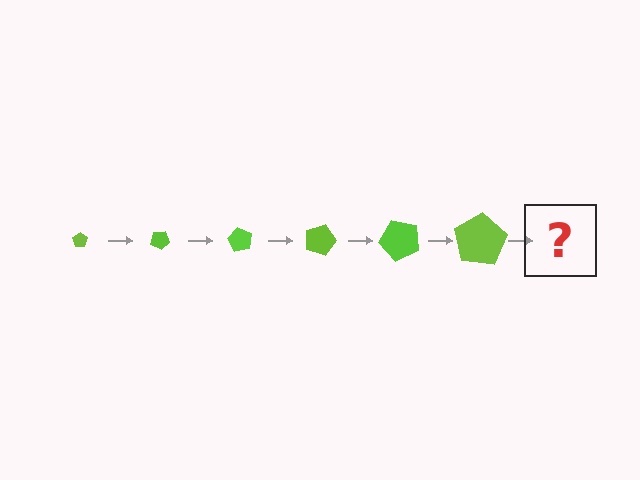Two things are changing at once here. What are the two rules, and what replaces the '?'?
The two rules are that the pentagon grows larger each step and it rotates 30 degrees each step. The '?' should be a pentagon, larger than the previous one and rotated 180 degrees from the start.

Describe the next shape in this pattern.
It should be a pentagon, larger than the previous one and rotated 180 degrees from the start.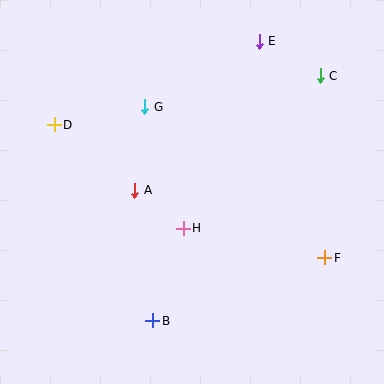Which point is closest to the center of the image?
Point H at (183, 228) is closest to the center.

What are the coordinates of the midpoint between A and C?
The midpoint between A and C is at (227, 133).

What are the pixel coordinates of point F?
Point F is at (325, 258).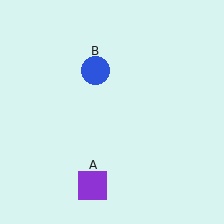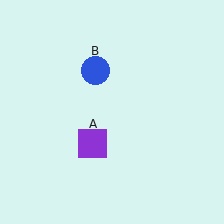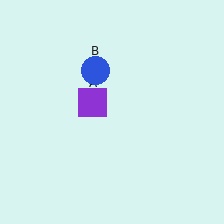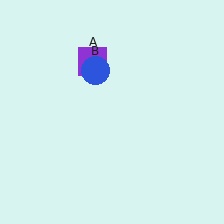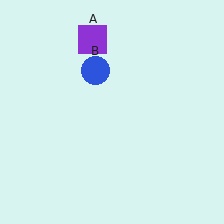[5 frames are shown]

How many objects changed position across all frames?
1 object changed position: purple square (object A).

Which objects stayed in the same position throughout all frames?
Blue circle (object B) remained stationary.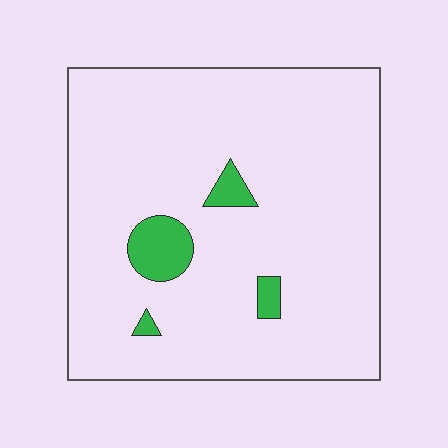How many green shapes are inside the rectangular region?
4.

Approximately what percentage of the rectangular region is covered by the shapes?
Approximately 5%.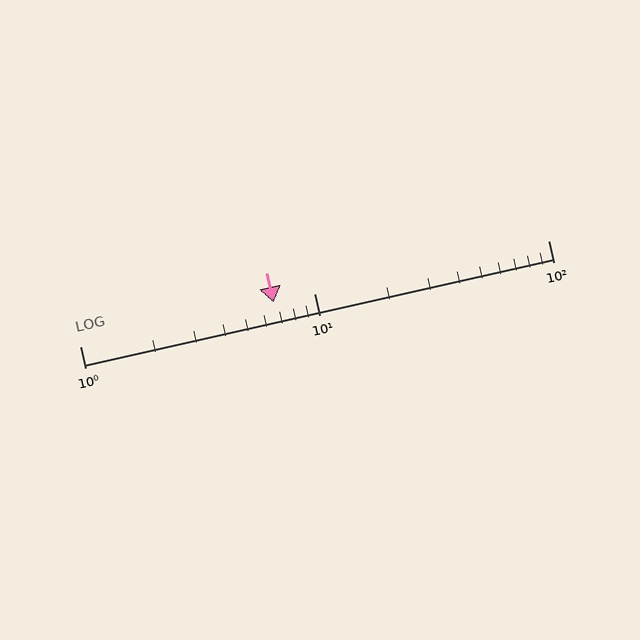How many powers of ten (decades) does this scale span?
The scale spans 2 decades, from 1 to 100.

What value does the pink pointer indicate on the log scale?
The pointer indicates approximately 6.7.